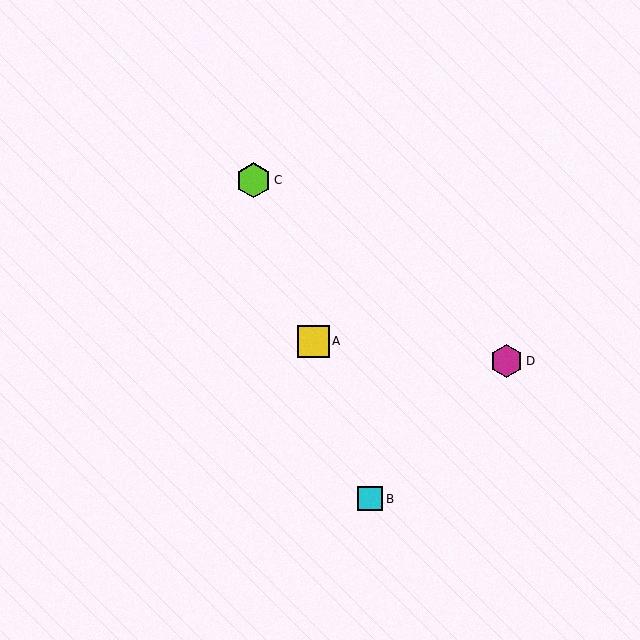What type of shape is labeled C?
Shape C is a lime hexagon.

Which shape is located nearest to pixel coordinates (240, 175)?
The lime hexagon (labeled C) at (253, 180) is nearest to that location.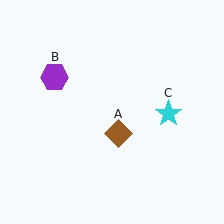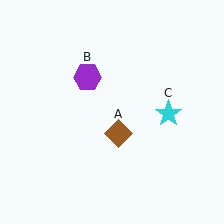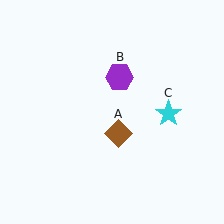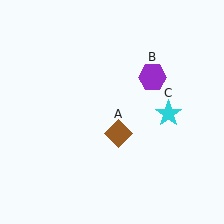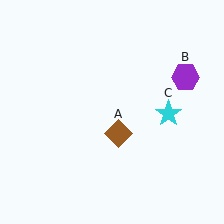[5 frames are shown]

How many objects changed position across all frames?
1 object changed position: purple hexagon (object B).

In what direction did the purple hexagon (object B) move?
The purple hexagon (object B) moved right.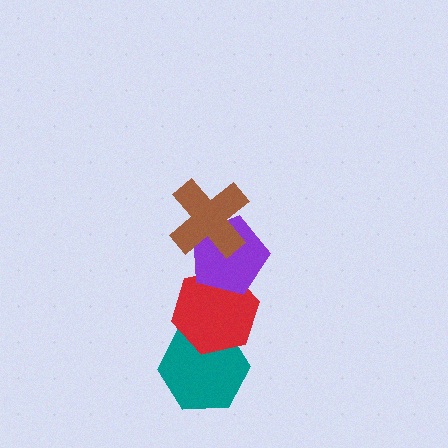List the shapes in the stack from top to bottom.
From top to bottom: the brown cross, the purple pentagon, the red hexagon, the teal hexagon.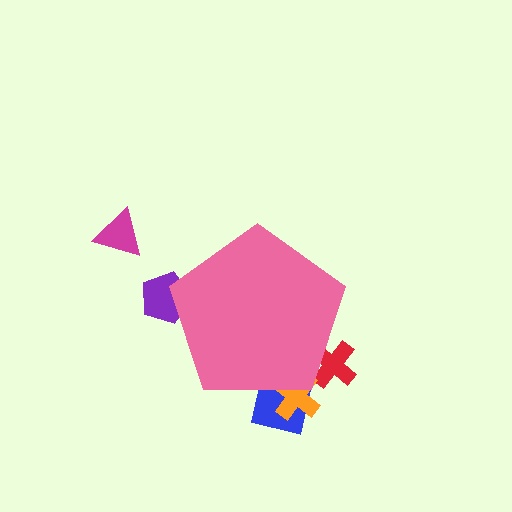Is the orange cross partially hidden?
Yes, the orange cross is partially hidden behind the pink pentagon.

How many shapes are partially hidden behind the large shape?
4 shapes are partially hidden.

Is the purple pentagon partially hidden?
Yes, the purple pentagon is partially hidden behind the pink pentagon.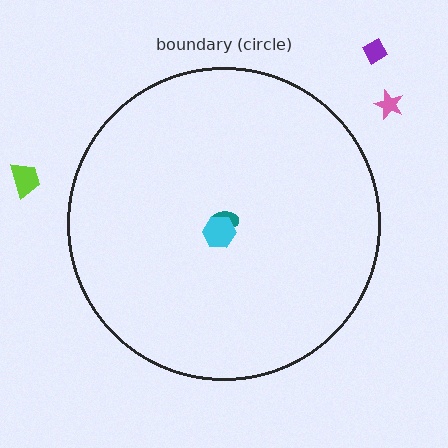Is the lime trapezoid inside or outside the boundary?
Outside.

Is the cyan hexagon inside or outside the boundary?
Inside.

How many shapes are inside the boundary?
2 inside, 3 outside.